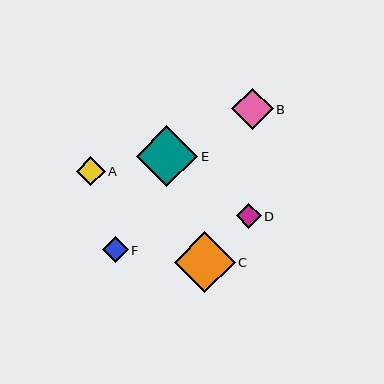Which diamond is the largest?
Diamond E is the largest with a size of approximately 61 pixels.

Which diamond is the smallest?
Diamond D is the smallest with a size of approximately 25 pixels.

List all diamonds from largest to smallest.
From largest to smallest: E, C, B, A, F, D.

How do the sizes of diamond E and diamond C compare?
Diamond E and diamond C are approximately the same size.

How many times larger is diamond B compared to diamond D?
Diamond B is approximately 1.7 times the size of diamond D.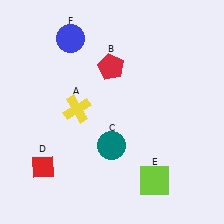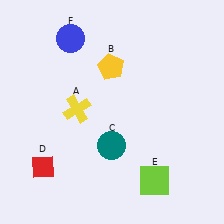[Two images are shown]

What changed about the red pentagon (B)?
In Image 1, B is red. In Image 2, it changed to yellow.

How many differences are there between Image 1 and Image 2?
There is 1 difference between the two images.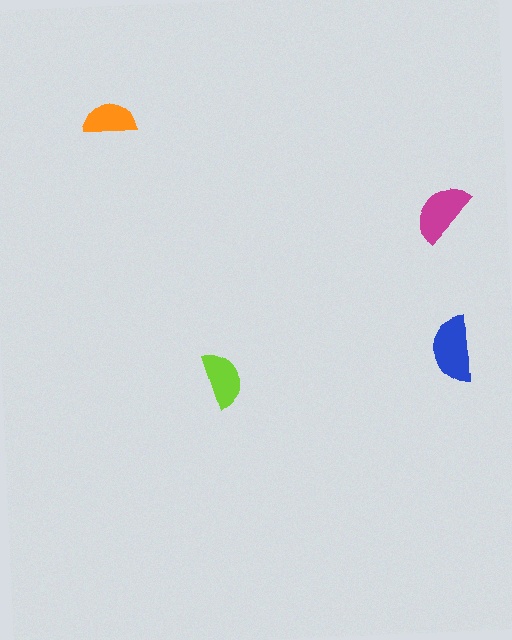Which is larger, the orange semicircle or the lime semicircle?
The lime one.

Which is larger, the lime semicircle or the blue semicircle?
The blue one.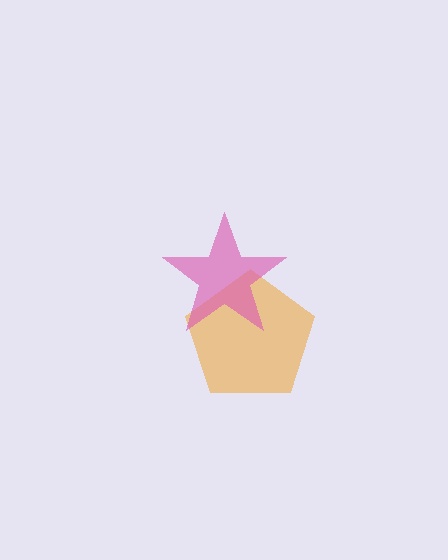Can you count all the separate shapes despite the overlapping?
Yes, there are 2 separate shapes.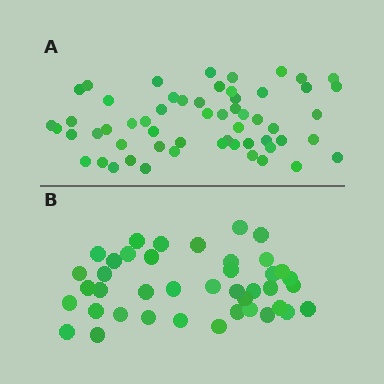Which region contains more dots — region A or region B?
Region A (the top region) has more dots.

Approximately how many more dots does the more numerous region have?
Region A has approximately 15 more dots than region B.